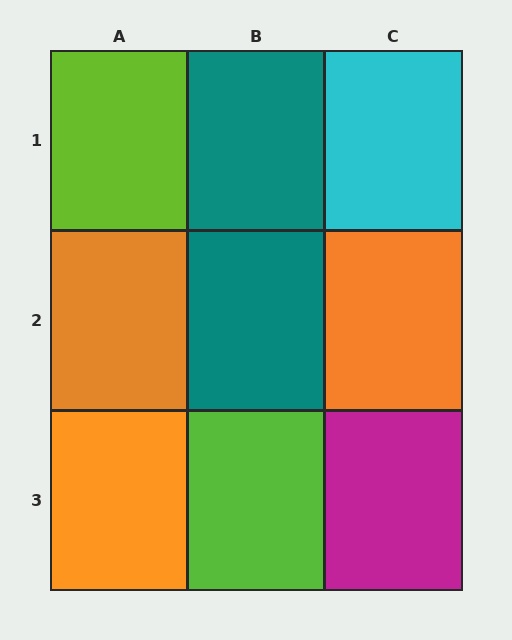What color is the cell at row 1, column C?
Cyan.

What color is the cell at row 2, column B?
Teal.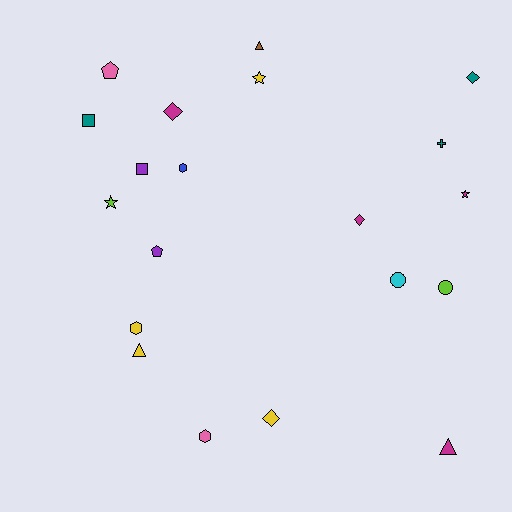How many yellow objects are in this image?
There are 4 yellow objects.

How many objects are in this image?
There are 20 objects.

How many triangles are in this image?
There are 3 triangles.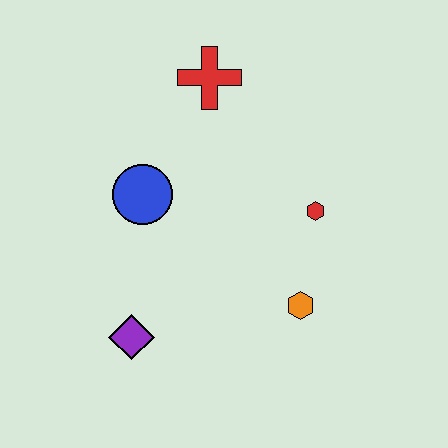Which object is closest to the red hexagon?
The orange hexagon is closest to the red hexagon.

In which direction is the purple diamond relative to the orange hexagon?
The purple diamond is to the left of the orange hexagon.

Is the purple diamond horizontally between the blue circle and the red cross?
No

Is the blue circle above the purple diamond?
Yes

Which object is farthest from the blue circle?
The orange hexagon is farthest from the blue circle.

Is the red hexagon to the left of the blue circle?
No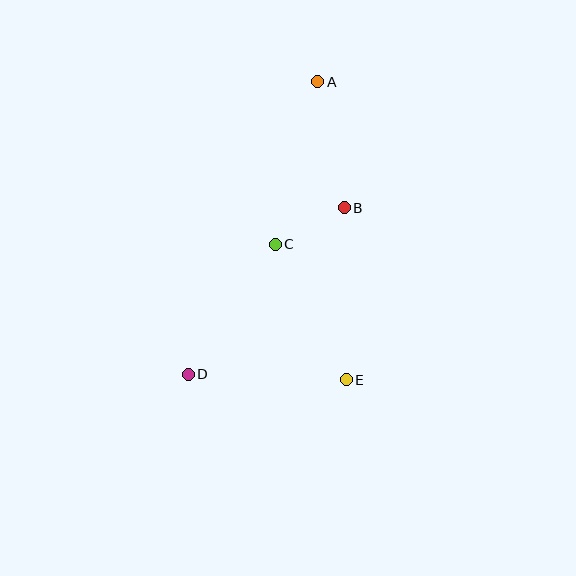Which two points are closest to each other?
Points B and C are closest to each other.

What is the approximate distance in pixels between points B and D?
The distance between B and D is approximately 228 pixels.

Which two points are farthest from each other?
Points A and D are farthest from each other.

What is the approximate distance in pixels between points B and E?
The distance between B and E is approximately 172 pixels.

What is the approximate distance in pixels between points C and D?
The distance between C and D is approximately 156 pixels.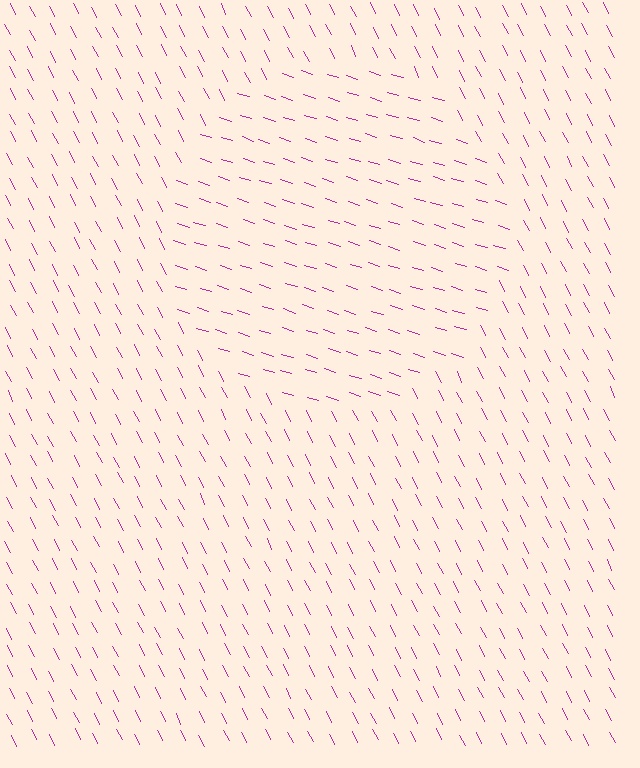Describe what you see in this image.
The image is filled with small magenta line segments. A circle region in the image has lines oriented differently from the surrounding lines, creating a visible texture boundary.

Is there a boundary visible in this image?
Yes, there is a texture boundary formed by a change in line orientation.